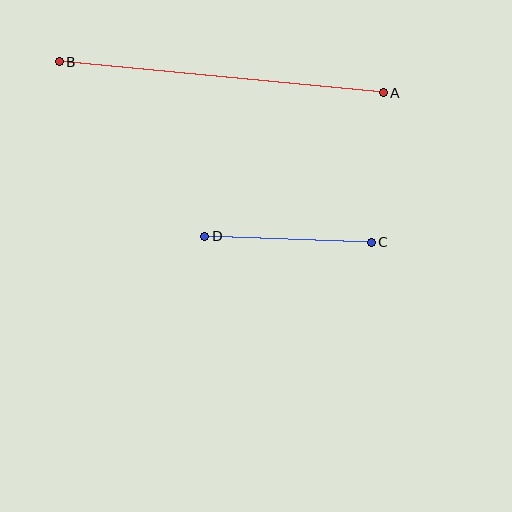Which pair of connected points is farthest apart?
Points A and B are farthest apart.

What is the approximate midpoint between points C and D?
The midpoint is at approximately (288, 239) pixels.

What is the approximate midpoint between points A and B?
The midpoint is at approximately (221, 77) pixels.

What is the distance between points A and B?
The distance is approximately 326 pixels.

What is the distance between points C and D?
The distance is approximately 167 pixels.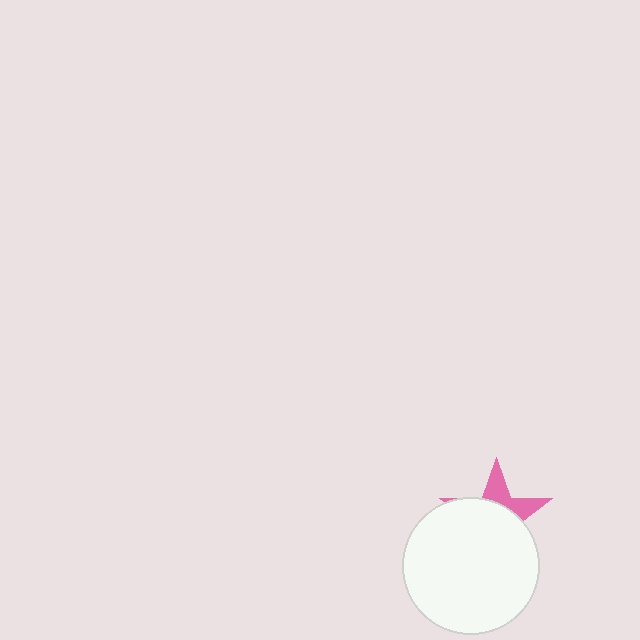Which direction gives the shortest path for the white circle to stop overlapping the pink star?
Moving down gives the shortest separation.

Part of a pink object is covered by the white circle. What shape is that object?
It is a star.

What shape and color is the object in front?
The object in front is a white circle.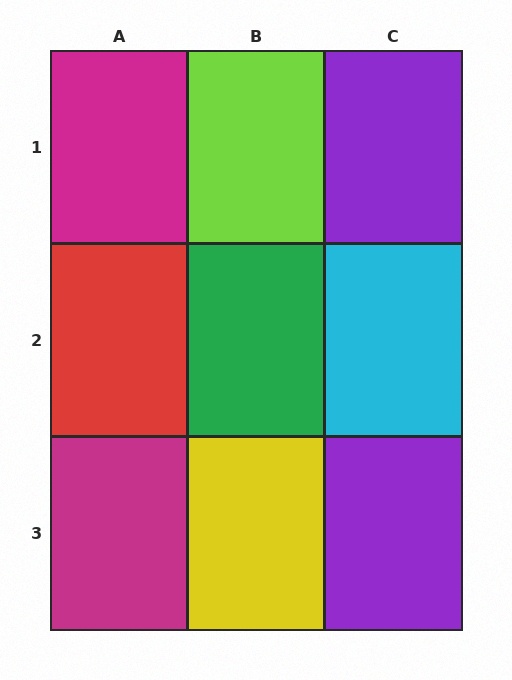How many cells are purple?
2 cells are purple.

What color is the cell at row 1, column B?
Lime.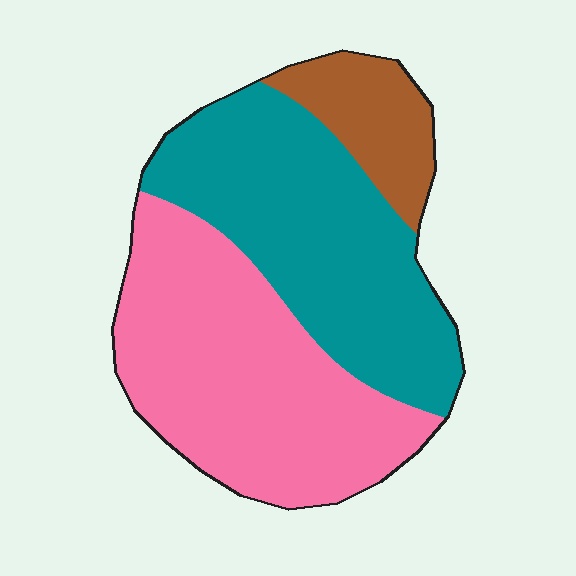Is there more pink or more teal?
Pink.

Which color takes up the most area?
Pink, at roughly 45%.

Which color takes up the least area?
Brown, at roughly 15%.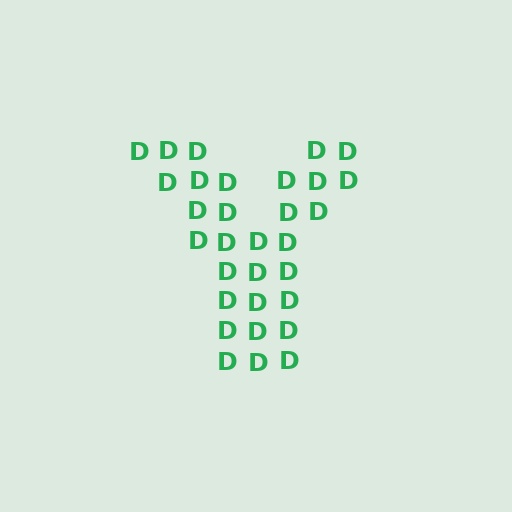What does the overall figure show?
The overall figure shows the letter Y.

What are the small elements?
The small elements are letter D's.